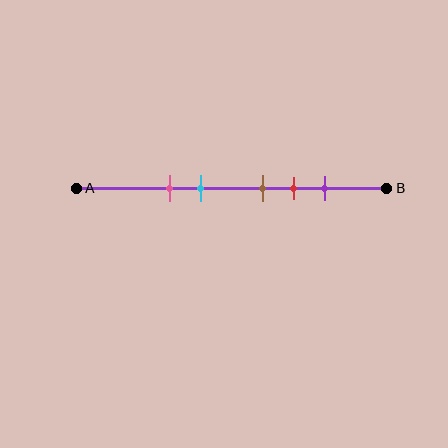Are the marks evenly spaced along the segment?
No, the marks are not evenly spaced.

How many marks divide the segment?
There are 5 marks dividing the segment.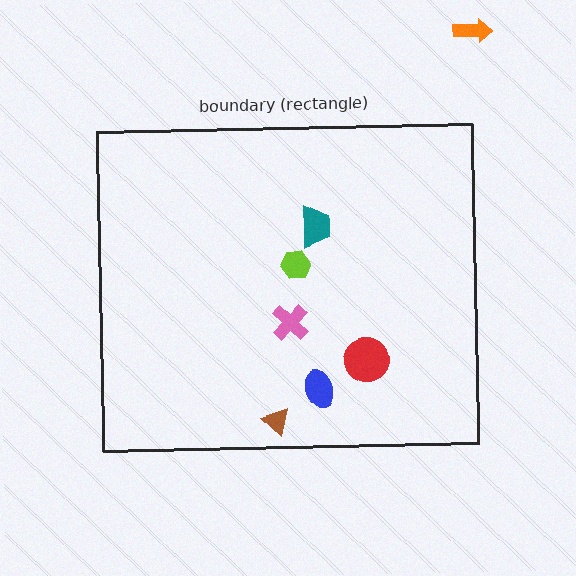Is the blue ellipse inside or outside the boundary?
Inside.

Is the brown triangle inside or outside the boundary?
Inside.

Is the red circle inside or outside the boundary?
Inside.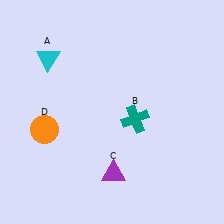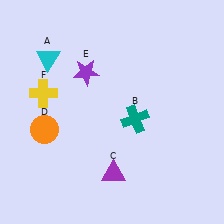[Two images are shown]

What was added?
A purple star (E), a yellow cross (F) were added in Image 2.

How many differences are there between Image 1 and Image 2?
There are 2 differences between the two images.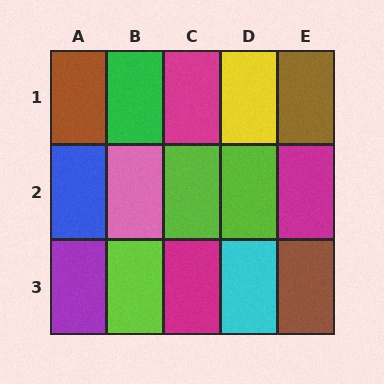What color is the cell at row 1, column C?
Magenta.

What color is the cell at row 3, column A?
Purple.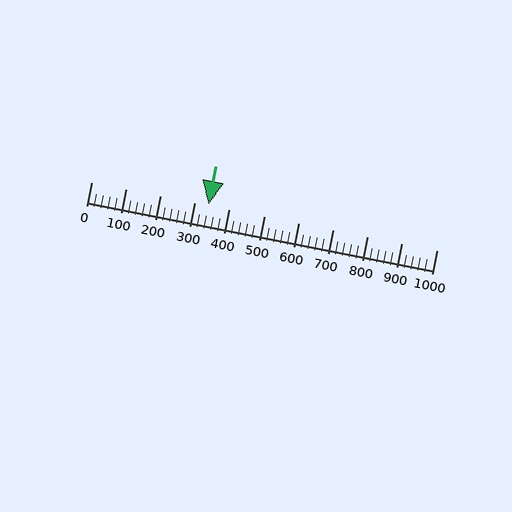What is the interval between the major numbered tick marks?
The major tick marks are spaced 100 units apart.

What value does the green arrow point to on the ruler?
The green arrow points to approximately 339.